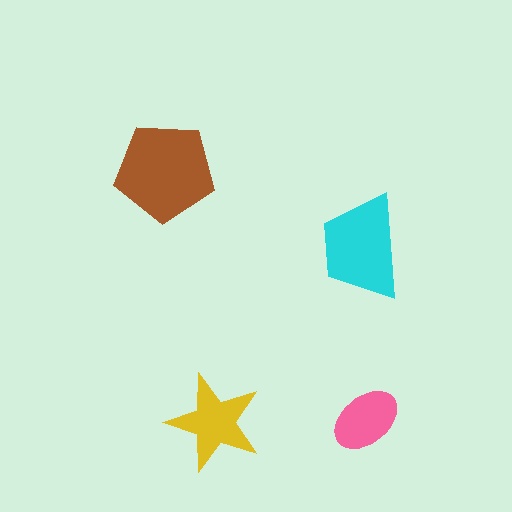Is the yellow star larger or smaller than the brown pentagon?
Smaller.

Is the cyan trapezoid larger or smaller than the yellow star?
Larger.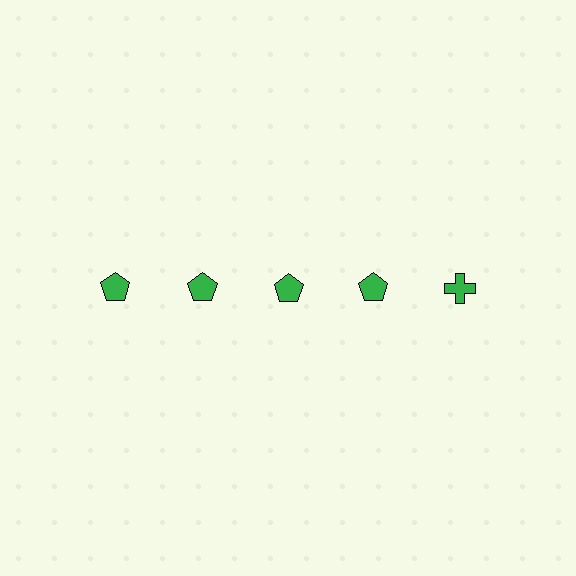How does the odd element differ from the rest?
It has a different shape: cross instead of pentagon.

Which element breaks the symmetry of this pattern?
The green cross in the top row, rightmost column breaks the symmetry. All other shapes are green pentagons.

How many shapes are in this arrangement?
There are 5 shapes arranged in a grid pattern.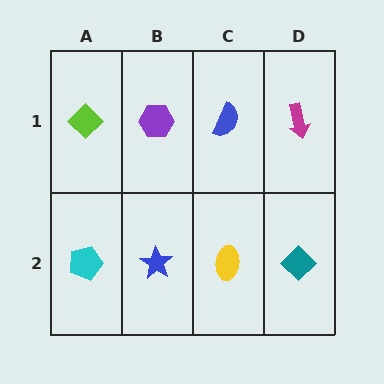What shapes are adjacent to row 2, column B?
A purple hexagon (row 1, column B), a cyan pentagon (row 2, column A), a yellow ellipse (row 2, column C).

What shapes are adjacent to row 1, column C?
A yellow ellipse (row 2, column C), a purple hexagon (row 1, column B), a magenta arrow (row 1, column D).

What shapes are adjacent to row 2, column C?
A blue semicircle (row 1, column C), a blue star (row 2, column B), a teal diamond (row 2, column D).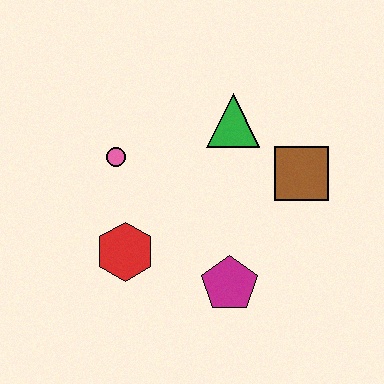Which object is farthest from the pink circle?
The brown square is farthest from the pink circle.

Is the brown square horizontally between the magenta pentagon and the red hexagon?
No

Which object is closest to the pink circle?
The red hexagon is closest to the pink circle.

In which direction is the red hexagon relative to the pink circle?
The red hexagon is below the pink circle.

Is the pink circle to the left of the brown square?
Yes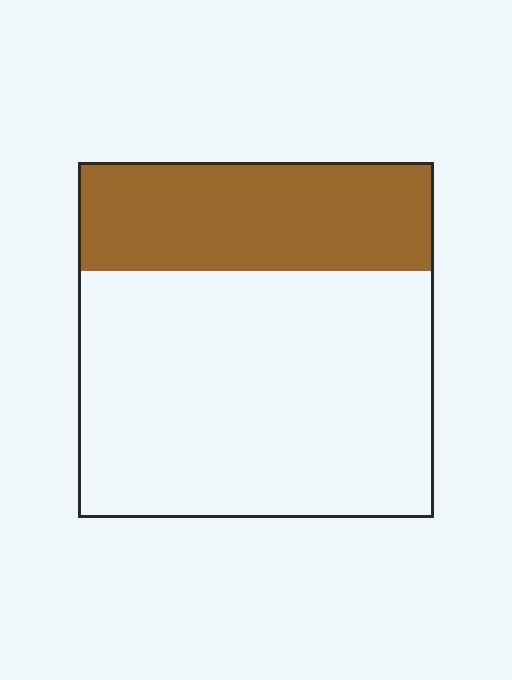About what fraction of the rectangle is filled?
About one third (1/3).